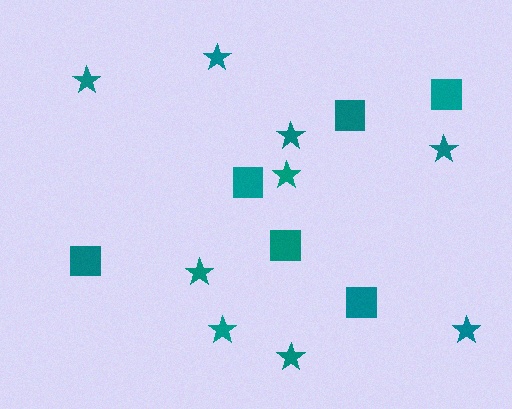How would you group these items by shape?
There are 2 groups: one group of squares (6) and one group of stars (9).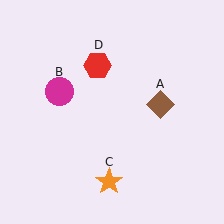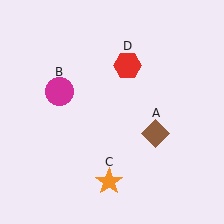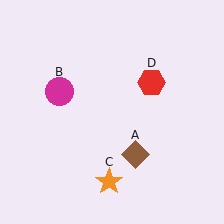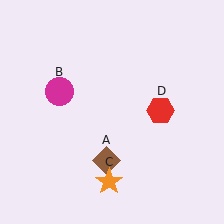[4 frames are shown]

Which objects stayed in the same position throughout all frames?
Magenta circle (object B) and orange star (object C) remained stationary.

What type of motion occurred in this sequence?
The brown diamond (object A), red hexagon (object D) rotated clockwise around the center of the scene.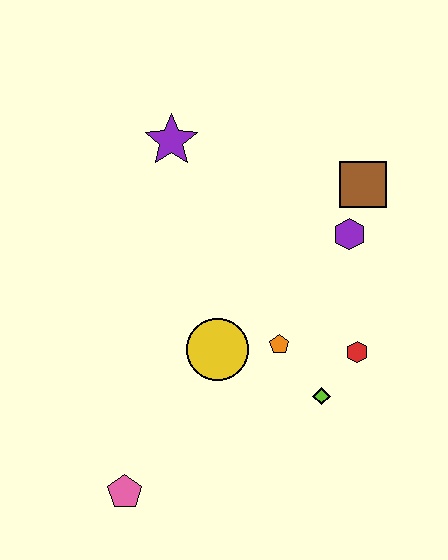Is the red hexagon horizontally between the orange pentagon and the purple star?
No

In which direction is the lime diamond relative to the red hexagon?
The lime diamond is below the red hexagon.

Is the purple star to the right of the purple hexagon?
No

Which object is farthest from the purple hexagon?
The pink pentagon is farthest from the purple hexagon.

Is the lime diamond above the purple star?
No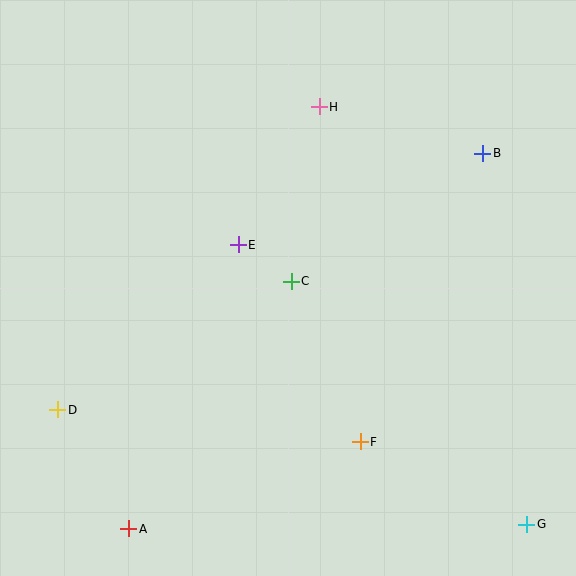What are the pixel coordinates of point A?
Point A is at (129, 529).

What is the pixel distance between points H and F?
The distance between H and F is 338 pixels.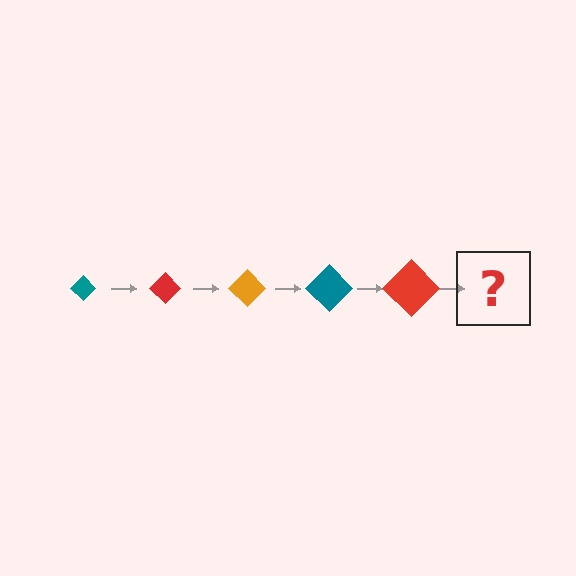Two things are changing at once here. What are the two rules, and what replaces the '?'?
The two rules are that the diamond grows larger each step and the color cycles through teal, red, and orange. The '?' should be an orange diamond, larger than the previous one.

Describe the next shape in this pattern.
It should be an orange diamond, larger than the previous one.